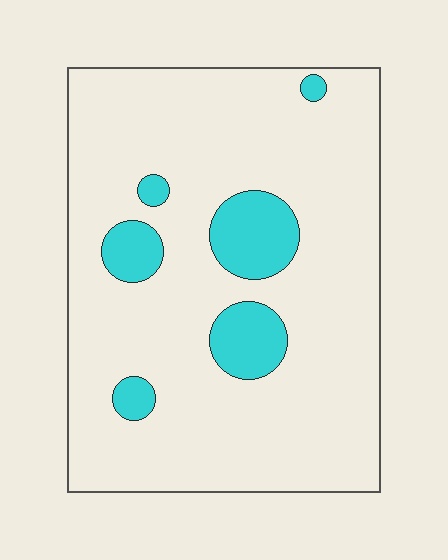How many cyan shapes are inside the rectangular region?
6.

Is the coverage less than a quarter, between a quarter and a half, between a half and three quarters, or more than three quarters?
Less than a quarter.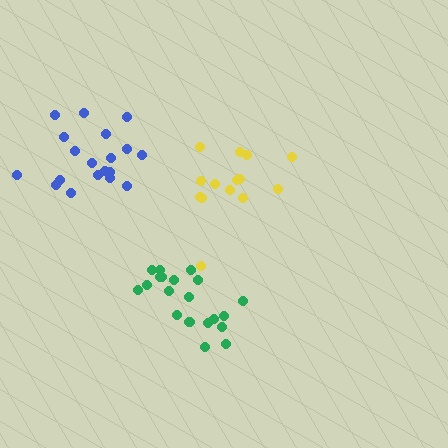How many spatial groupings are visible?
There are 3 spatial groupings.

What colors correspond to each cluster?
The clusters are colored: yellow, green, blue.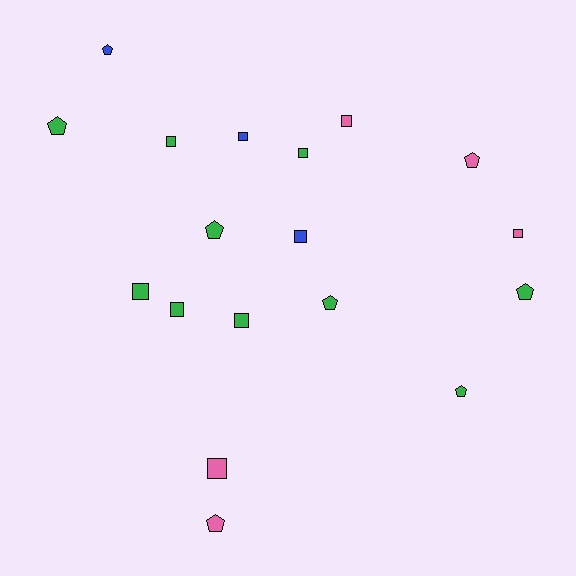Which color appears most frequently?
Green, with 10 objects.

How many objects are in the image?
There are 18 objects.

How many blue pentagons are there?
There is 1 blue pentagon.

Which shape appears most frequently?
Square, with 10 objects.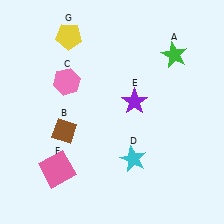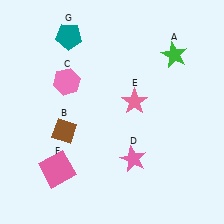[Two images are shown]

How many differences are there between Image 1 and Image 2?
There are 3 differences between the two images.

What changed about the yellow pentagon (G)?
In Image 1, G is yellow. In Image 2, it changed to teal.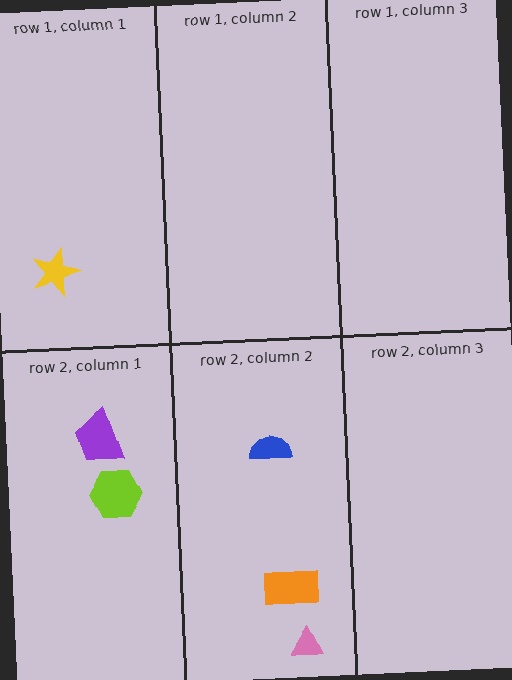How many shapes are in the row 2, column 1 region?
2.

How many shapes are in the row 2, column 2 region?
3.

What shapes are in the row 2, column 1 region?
The purple trapezoid, the lime hexagon.